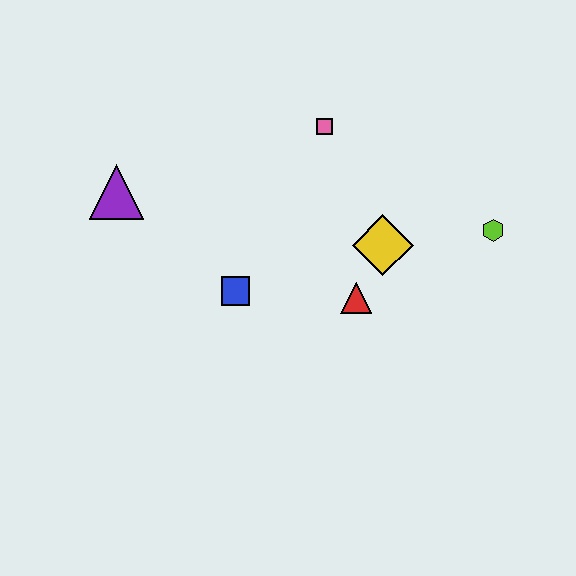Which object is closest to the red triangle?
The yellow diamond is closest to the red triangle.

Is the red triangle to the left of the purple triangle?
No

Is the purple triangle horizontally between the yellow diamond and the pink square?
No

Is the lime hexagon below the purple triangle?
Yes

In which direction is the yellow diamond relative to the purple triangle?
The yellow diamond is to the right of the purple triangle.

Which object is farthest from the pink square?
The purple triangle is farthest from the pink square.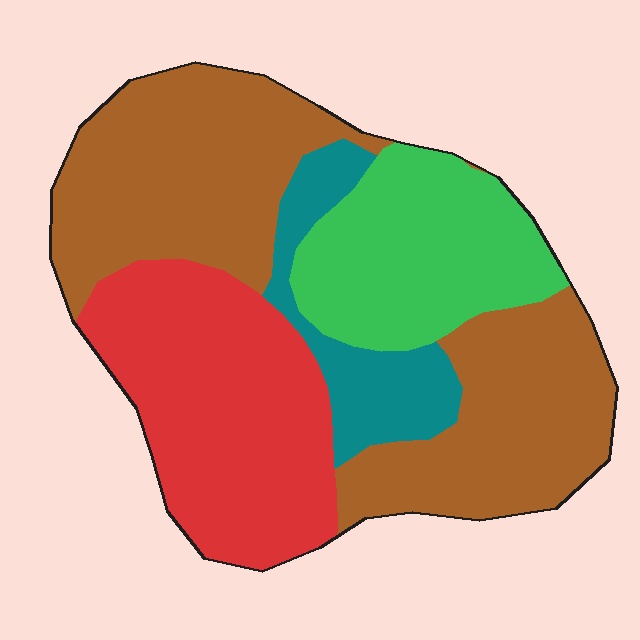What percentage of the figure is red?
Red takes up about one quarter (1/4) of the figure.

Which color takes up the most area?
Brown, at roughly 45%.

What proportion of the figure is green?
Green covers around 20% of the figure.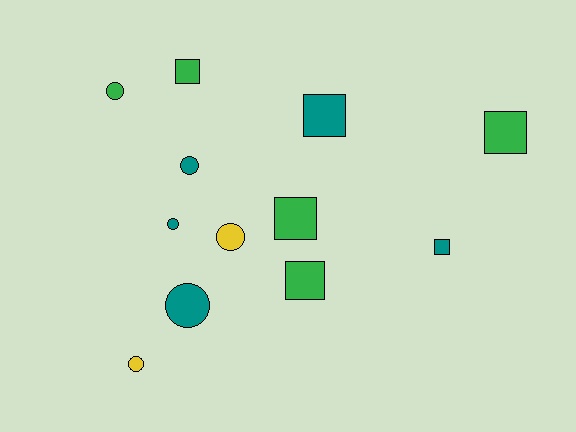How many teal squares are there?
There are 2 teal squares.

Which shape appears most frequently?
Circle, with 6 objects.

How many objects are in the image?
There are 12 objects.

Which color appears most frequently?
Green, with 5 objects.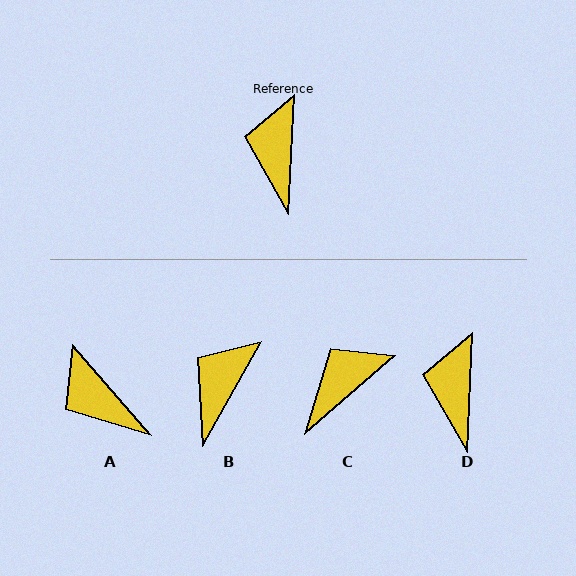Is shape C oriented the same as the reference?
No, it is off by about 46 degrees.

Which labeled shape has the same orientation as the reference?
D.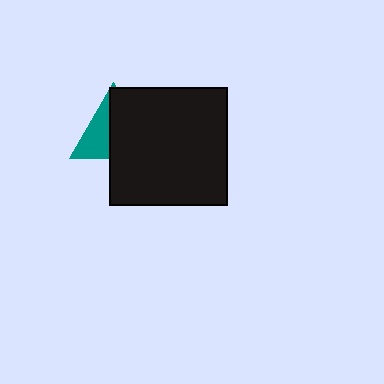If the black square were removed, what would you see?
You would see the complete teal triangle.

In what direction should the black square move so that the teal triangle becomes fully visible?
The black square should move right. That is the shortest direction to clear the overlap and leave the teal triangle fully visible.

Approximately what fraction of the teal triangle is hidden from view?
Roughly 57% of the teal triangle is hidden behind the black square.